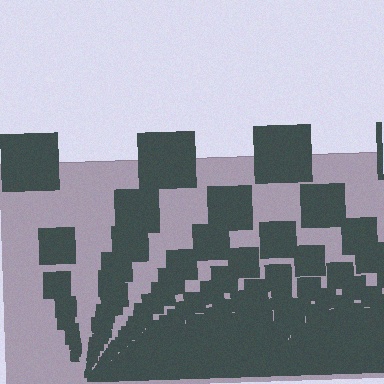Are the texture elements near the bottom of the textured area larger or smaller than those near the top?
Smaller. The gradient is inverted — elements near the bottom are smaller and denser.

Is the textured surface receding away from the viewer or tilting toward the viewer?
The surface appears to tilt toward the viewer. Texture elements get larger and sparser toward the top.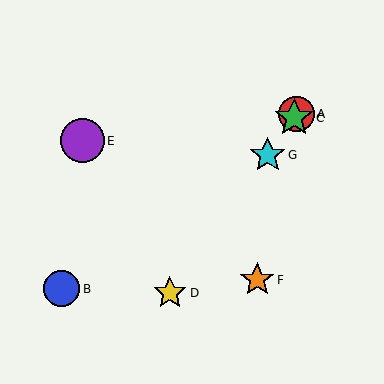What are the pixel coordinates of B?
Object B is at (62, 289).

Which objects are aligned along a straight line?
Objects A, C, D, G are aligned along a straight line.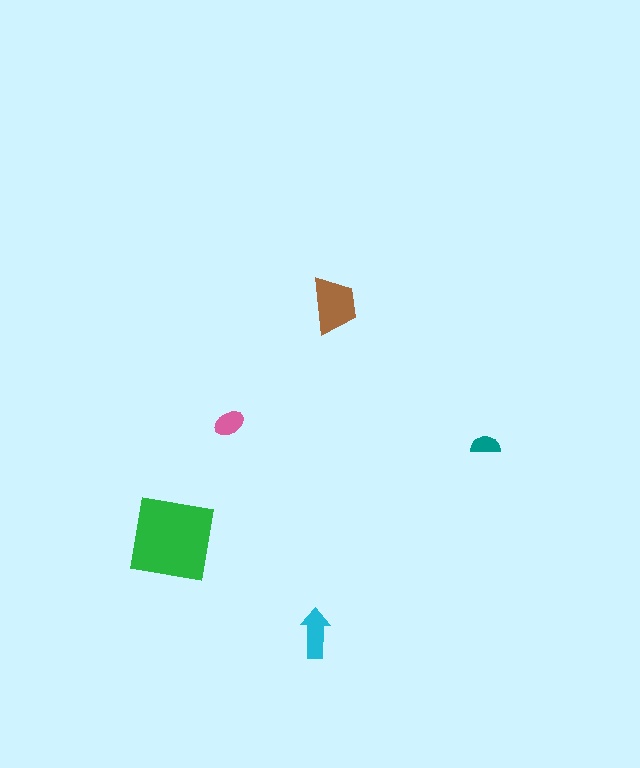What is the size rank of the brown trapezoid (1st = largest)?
2nd.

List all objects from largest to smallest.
The green square, the brown trapezoid, the cyan arrow, the pink ellipse, the teal semicircle.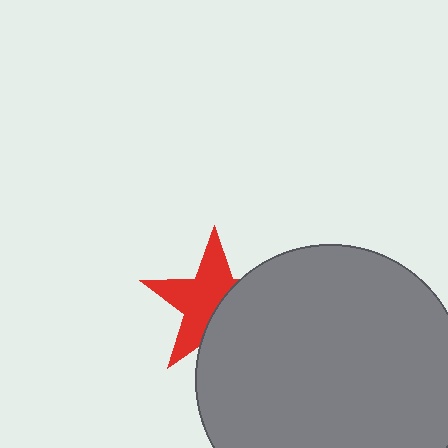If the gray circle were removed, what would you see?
You would see the complete red star.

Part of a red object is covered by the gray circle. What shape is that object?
It is a star.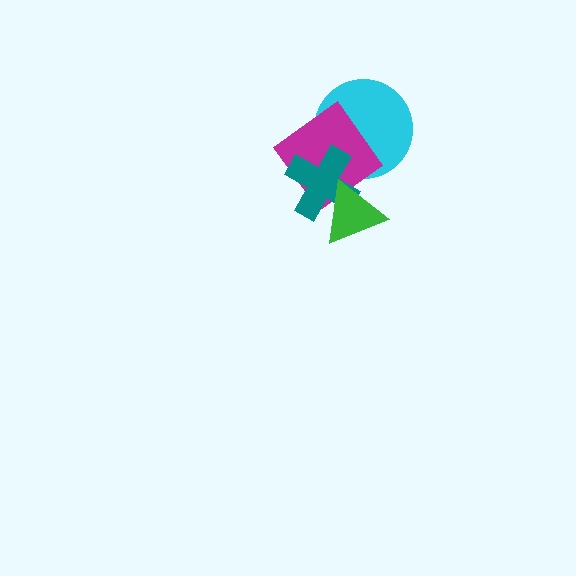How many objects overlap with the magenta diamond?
3 objects overlap with the magenta diamond.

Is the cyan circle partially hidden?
Yes, it is partially covered by another shape.